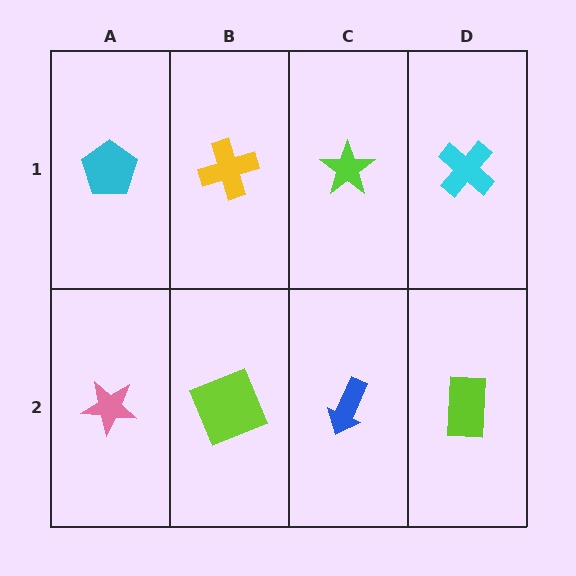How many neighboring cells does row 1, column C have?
3.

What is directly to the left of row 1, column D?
A lime star.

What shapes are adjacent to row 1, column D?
A lime rectangle (row 2, column D), a lime star (row 1, column C).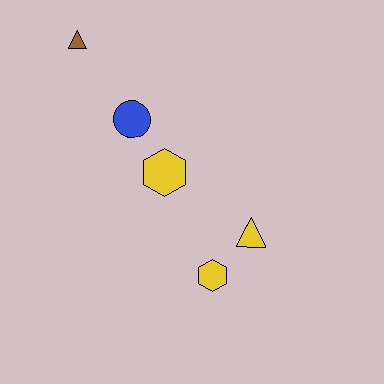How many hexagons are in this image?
There are 2 hexagons.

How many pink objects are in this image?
There are no pink objects.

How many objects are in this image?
There are 5 objects.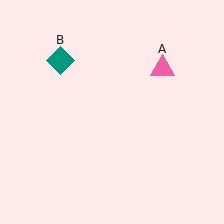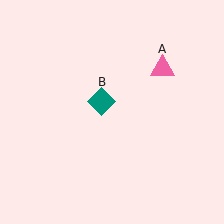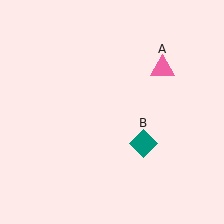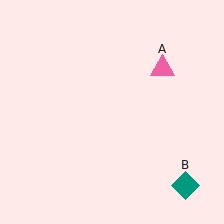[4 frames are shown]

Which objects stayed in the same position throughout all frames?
Pink triangle (object A) remained stationary.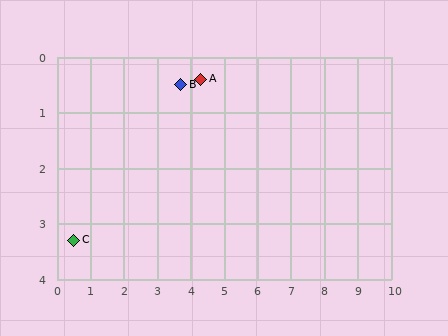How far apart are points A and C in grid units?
Points A and C are about 4.8 grid units apart.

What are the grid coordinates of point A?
Point A is at approximately (4.3, 0.4).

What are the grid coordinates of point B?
Point B is at approximately (3.7, 0.5).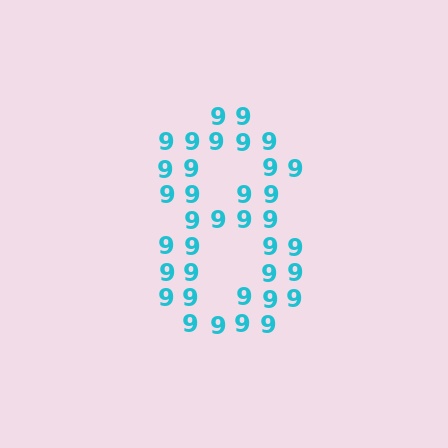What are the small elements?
The small elements are digit 9's.